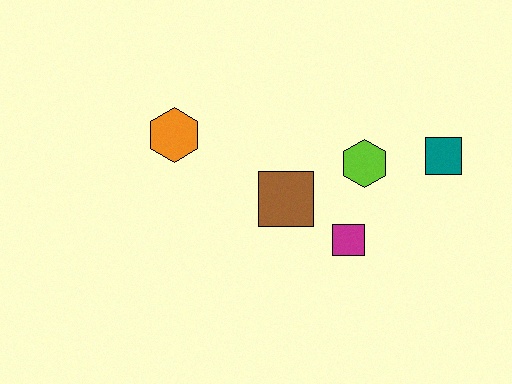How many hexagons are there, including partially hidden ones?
There are 2 hexagons.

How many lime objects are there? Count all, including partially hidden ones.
There is 1 lime object.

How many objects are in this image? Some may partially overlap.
There are 5 objects.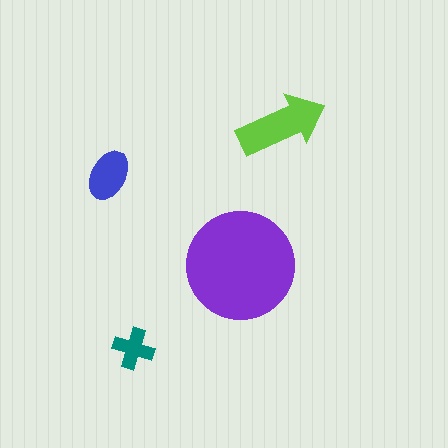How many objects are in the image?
There are 4 objects in the image.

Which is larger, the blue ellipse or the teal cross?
The blue ellipse.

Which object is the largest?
The purple circle.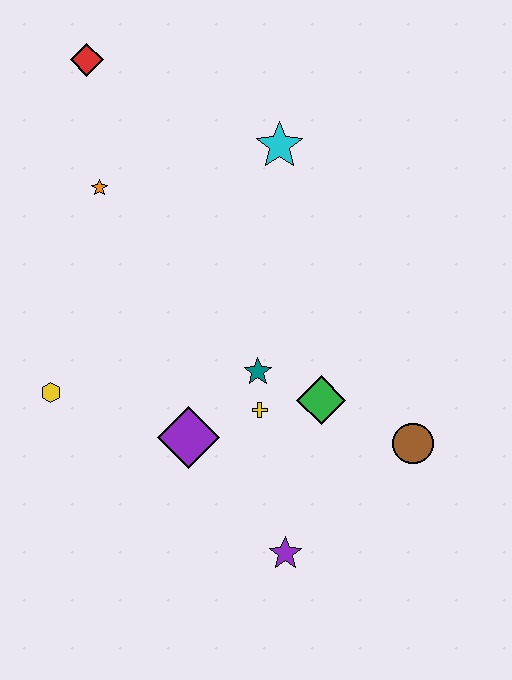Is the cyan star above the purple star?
Yes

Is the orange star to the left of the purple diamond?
Yes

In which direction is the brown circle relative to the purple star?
The brown circle is to the right of the purple star.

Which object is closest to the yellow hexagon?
The purple diamond is closest to the yellow hexagon.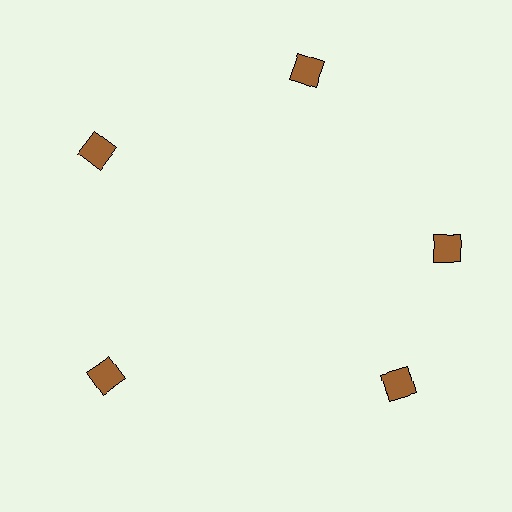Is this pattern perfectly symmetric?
No. The 5 brown squares are arranged in a ring, but one element near the 5 o'clock position is rotated out of alignment along the ring, breaking the 5-fold rotational symmetry.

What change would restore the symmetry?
The symmetry would be restored by rotating it back into even spacing with its neighbors so that all 5 squares sit at equal angles and equal distance from the center.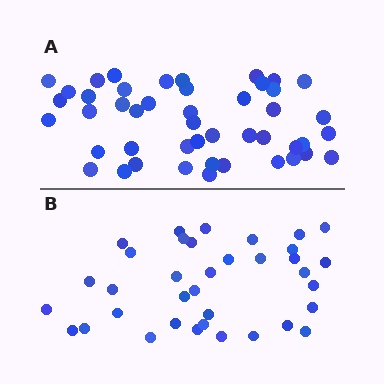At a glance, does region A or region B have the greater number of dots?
Region A (the top region) has more dots.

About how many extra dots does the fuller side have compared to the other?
Region A has roughly 10 or so more dots than region B.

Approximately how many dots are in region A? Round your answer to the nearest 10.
About 50 dots. (The exact count is 46, which rounds to 50.)